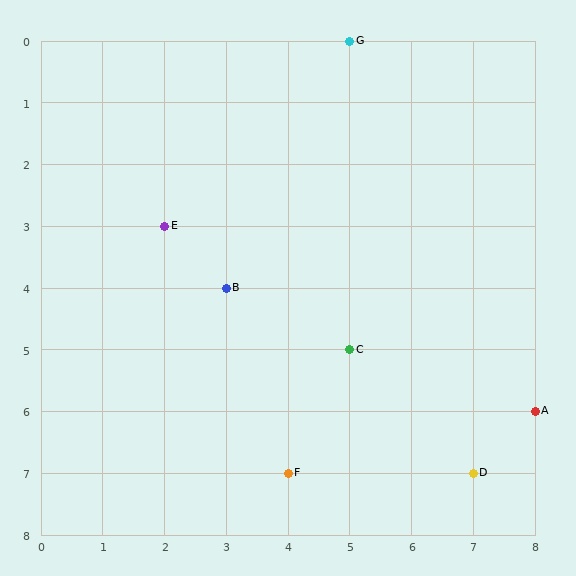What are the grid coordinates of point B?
Point B is at grid coordinates (3, 4).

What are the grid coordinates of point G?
Point G is at grid coordinates (5, 0).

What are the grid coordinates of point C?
Point C is at grid coordinates (5, 5).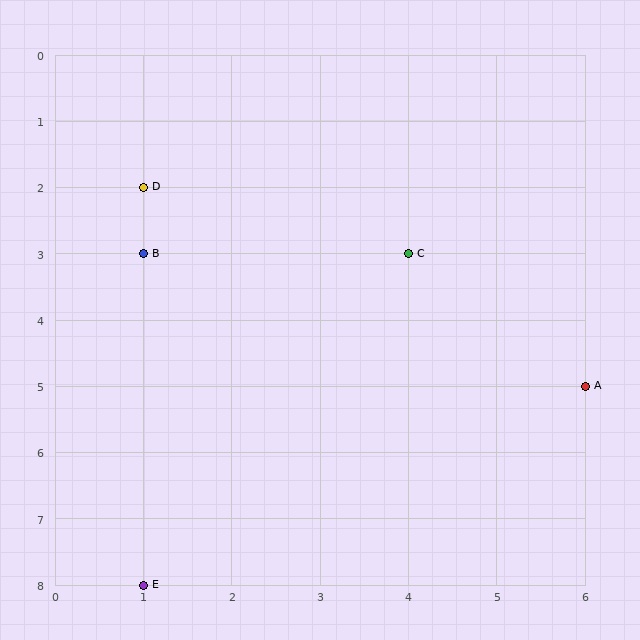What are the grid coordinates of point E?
Point E is at grid coordinates (1, 8).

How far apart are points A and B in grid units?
Points A and B are 5 columns and 2 rows apart (about 5.4 grid units diagonally).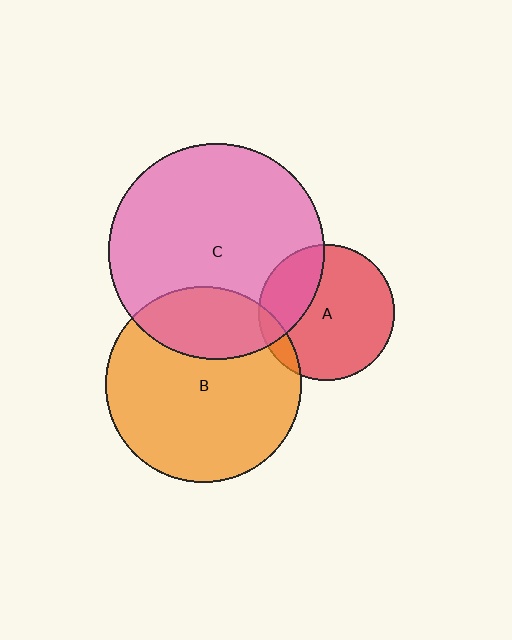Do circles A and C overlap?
Yes.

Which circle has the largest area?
Circle C (pink).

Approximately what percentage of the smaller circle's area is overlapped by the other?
Approximately 30%.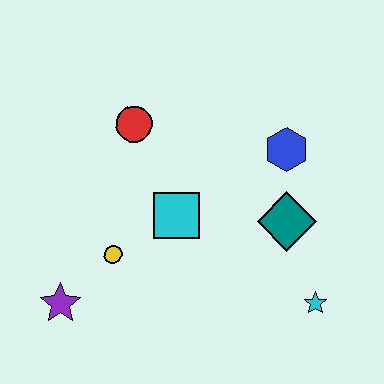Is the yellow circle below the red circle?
Yes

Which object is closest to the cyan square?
The yellow circle is closest to the cyan square.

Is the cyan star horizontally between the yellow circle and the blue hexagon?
No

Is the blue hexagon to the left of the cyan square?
No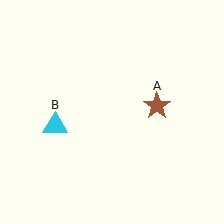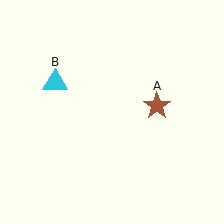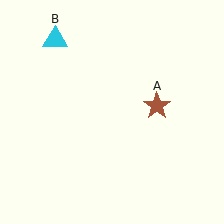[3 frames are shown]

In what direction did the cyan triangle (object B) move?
The cyan triangle (object B) moved up.